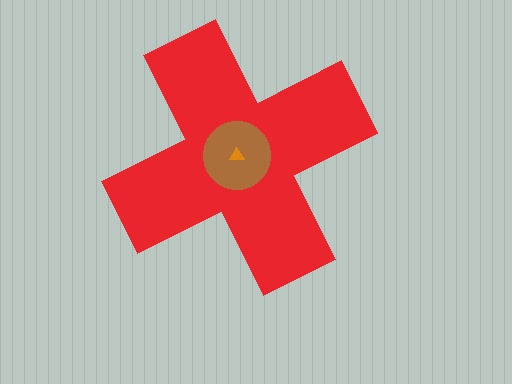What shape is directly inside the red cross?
The brown circle.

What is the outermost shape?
The red cross.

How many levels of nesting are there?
3.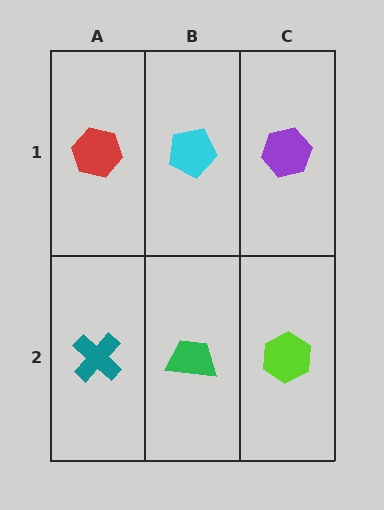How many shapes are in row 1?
3 shapes.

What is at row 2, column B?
A green trapezoid.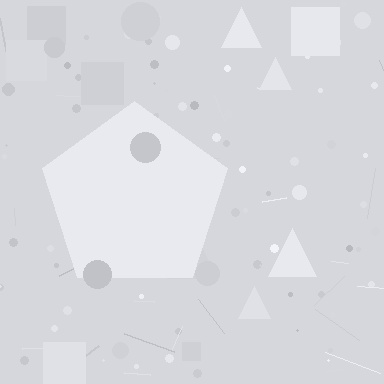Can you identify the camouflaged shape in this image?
The camouflaged shape is a pentagon.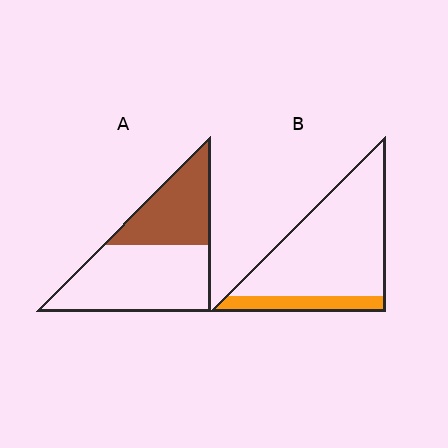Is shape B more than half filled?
No.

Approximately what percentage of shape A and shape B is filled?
A is approximately 40% and B is approximately 15%.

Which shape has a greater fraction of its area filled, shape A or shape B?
Shape A.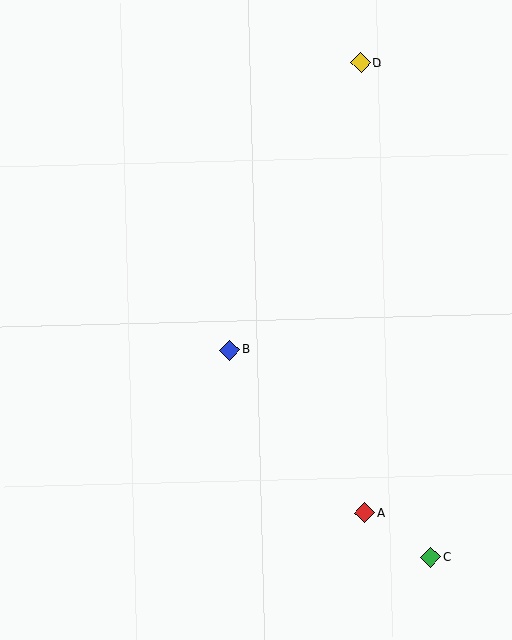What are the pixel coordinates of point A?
Point A is at (365, 513).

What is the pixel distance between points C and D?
The distance between C and D is 499 pixels.